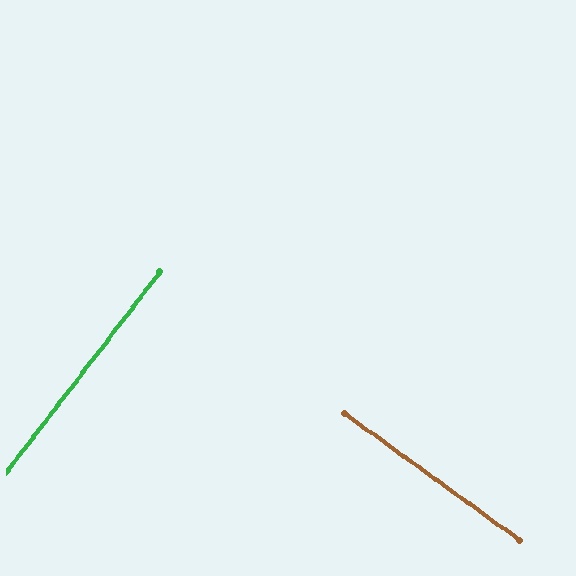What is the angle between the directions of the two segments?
Approximately 88 degrees.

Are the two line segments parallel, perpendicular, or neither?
Perpendicular — they meet at approximately 88°.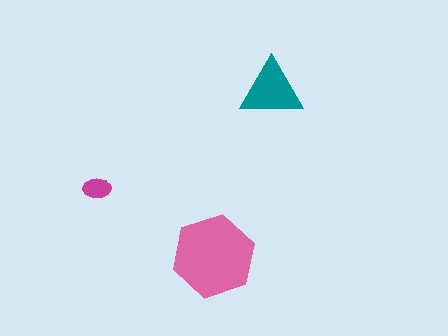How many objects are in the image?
There are 3 objects in the image.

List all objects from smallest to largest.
The magenta ellipse, the teal triangle, the pink hexagon.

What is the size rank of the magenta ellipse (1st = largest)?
3rd.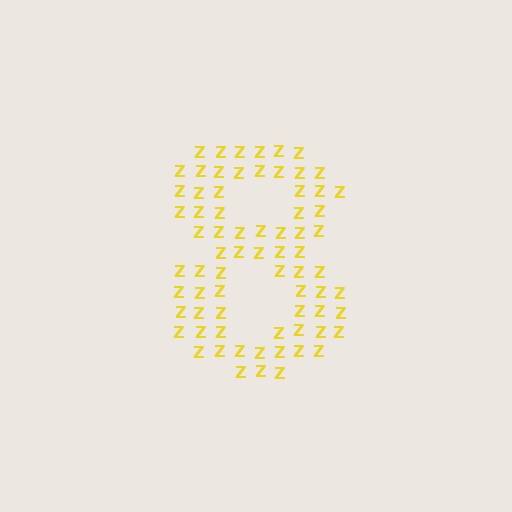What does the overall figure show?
The overall figure shows the digit 8.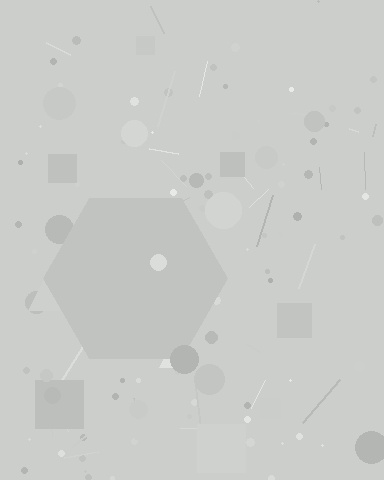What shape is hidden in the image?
A hexagon is hidden in the image.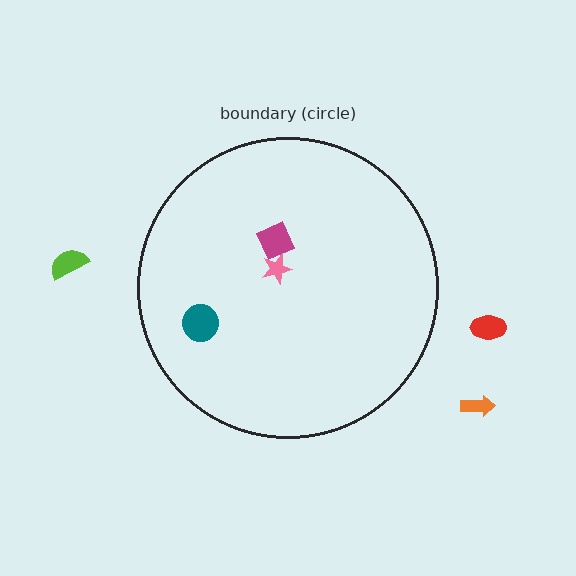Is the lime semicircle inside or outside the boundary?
Outside.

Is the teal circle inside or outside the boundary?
Inside.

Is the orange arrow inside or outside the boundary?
Outside.